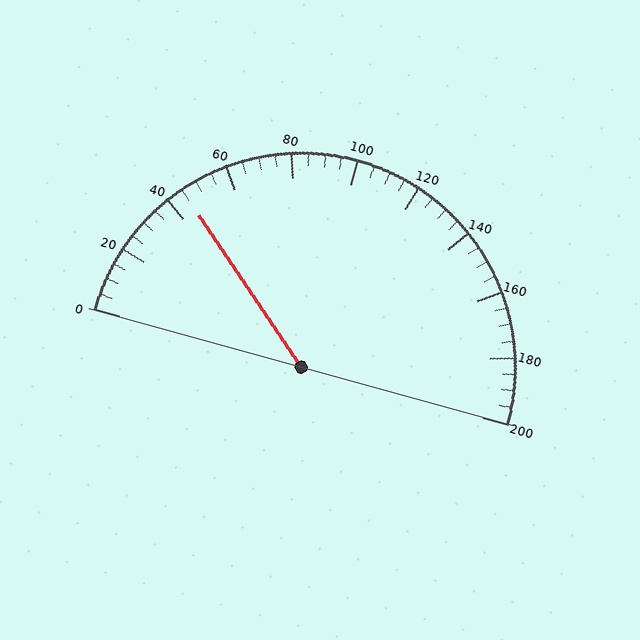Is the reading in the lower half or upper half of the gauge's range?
The reading is in the lower half of the range (0 to 200).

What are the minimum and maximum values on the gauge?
The gauge ranges from 0 to 200.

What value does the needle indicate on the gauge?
The needle indicates approximately 45.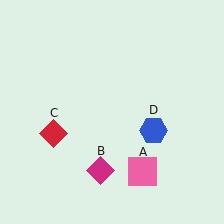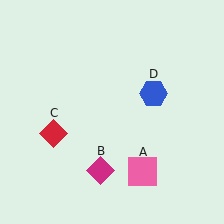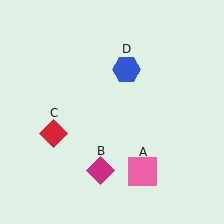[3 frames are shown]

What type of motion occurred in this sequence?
The blue hexagon (object D) rotated counterclockwise around the center of the scene.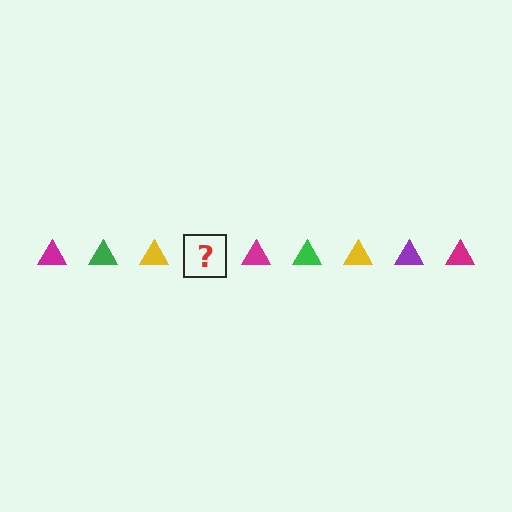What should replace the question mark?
The question mark should be replaced with a purple triangle.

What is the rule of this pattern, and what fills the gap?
The rule is that the pattern cycles through magenta, green, yellow, purple triangles. The gap should be filled with a purple triangle.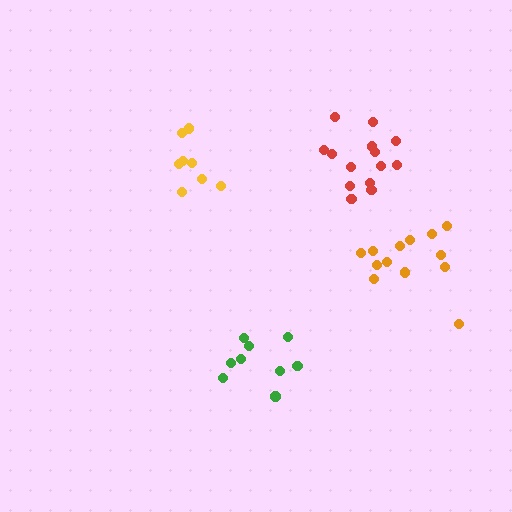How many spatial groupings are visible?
There are 4 spatial groupings.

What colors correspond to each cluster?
The clusters are colored: red, yellow, orange, green.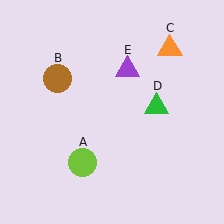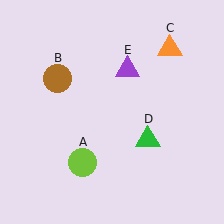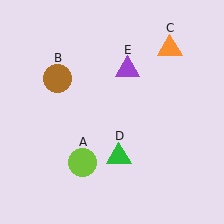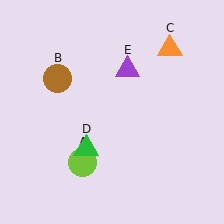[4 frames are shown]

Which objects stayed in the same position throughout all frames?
Lime circle (object A) and brown circle (object B) and orange triangle (object C) and purple triangle (object E) remained stationary.